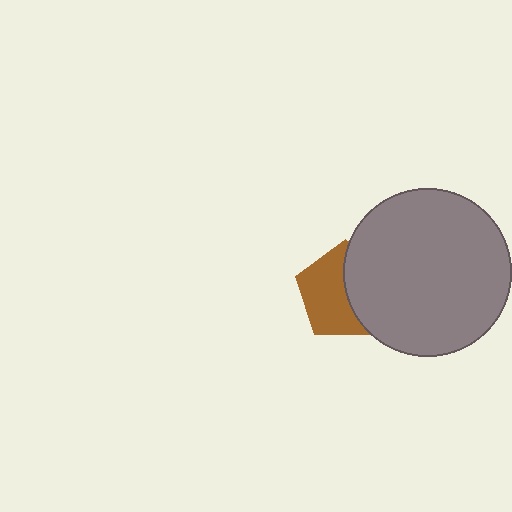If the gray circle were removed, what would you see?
You would see the complete brown pentagon.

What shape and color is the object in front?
The object in front is a gray circle.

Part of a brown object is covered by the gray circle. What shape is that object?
It is a pentagon.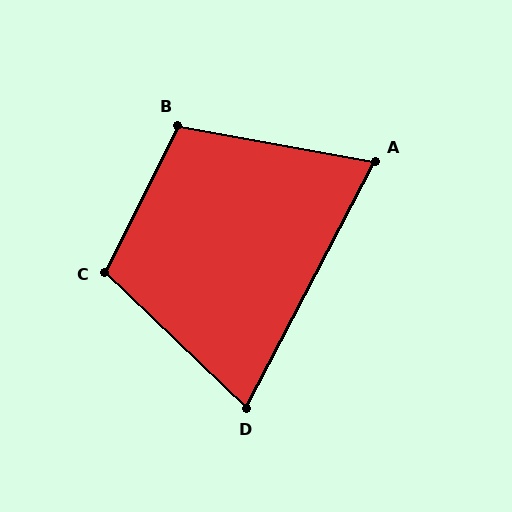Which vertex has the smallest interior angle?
A, at approximately 73 degrees.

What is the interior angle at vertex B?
Approximately 106 degrees (obtuse).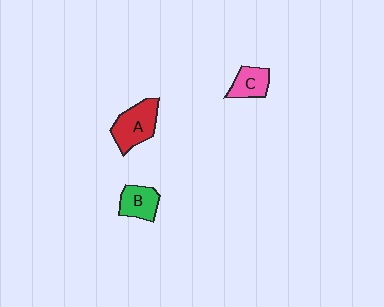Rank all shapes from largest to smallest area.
From largest to smallest: A (red), B (green), C (pink).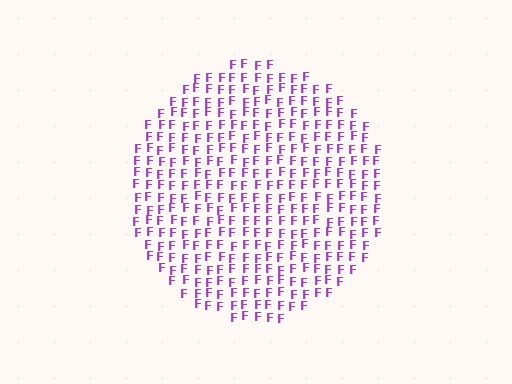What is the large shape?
The large shape is a circle.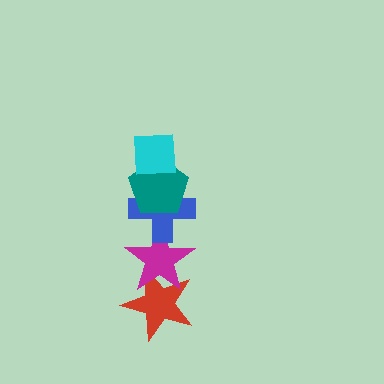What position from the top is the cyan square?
The cyan square is 1st from the top.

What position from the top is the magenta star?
The magenta star is 4th from the top.